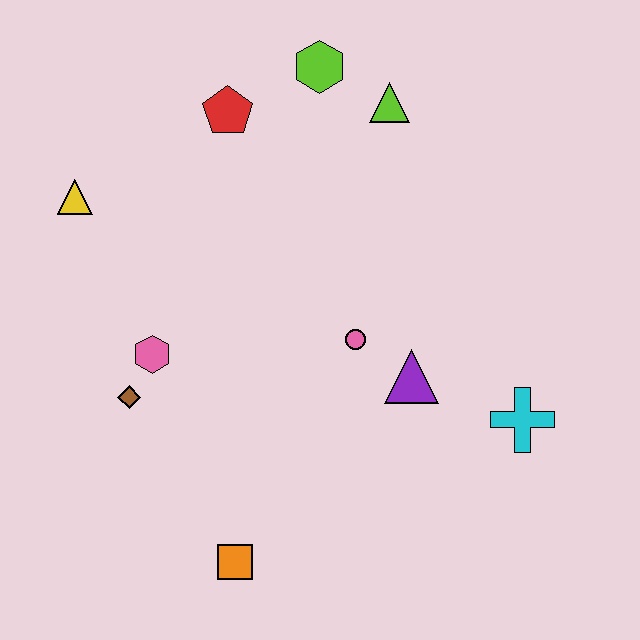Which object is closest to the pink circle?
The purple triangle is closest to the pink circle.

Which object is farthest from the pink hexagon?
The cyan cross is farthest from the pink hexagon.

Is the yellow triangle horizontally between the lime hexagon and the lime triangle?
No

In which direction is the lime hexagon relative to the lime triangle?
The lime hexagon is to the left of the lime triangle.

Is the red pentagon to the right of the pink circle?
No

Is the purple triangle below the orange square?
No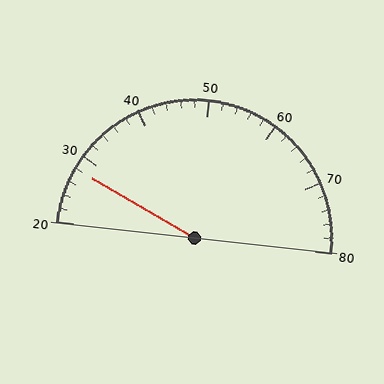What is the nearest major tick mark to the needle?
The nearest major tick mark is 30.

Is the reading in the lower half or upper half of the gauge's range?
The reading is in the lower half of the range (20 to 80).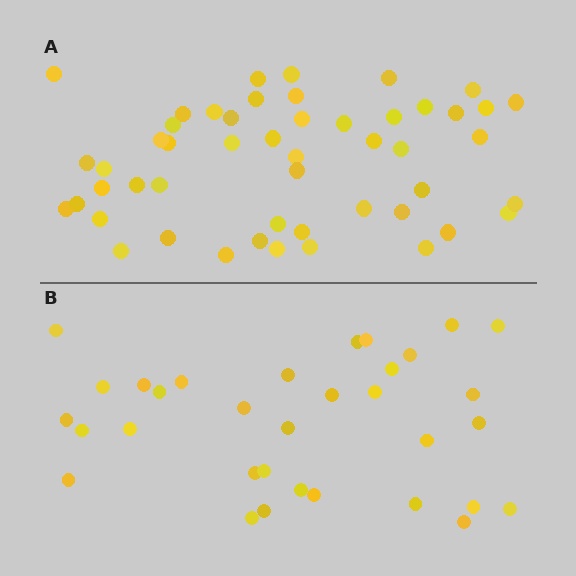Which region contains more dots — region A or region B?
Region A (the top region) has more dots.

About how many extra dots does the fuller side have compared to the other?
Region A has approximately 15 more dots than region B.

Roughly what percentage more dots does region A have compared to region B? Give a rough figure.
About 50% more.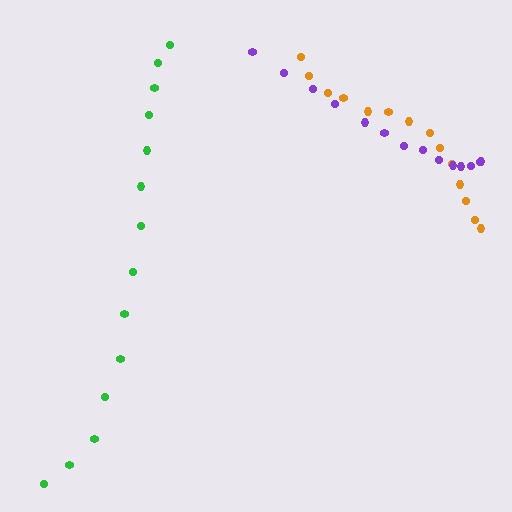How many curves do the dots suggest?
There are 3 distinct paths.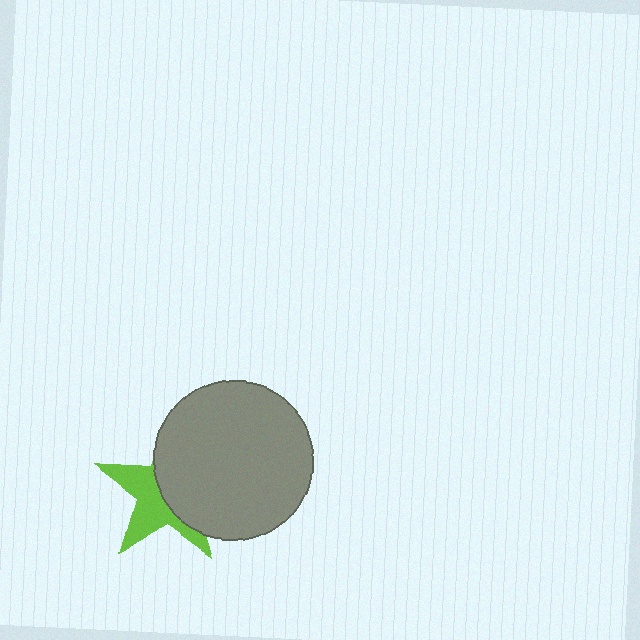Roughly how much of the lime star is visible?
About half of it is visible (roughly 46%).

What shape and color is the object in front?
The object in front is a gray circle.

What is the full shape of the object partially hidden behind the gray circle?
The partially hidden object is a lime star.